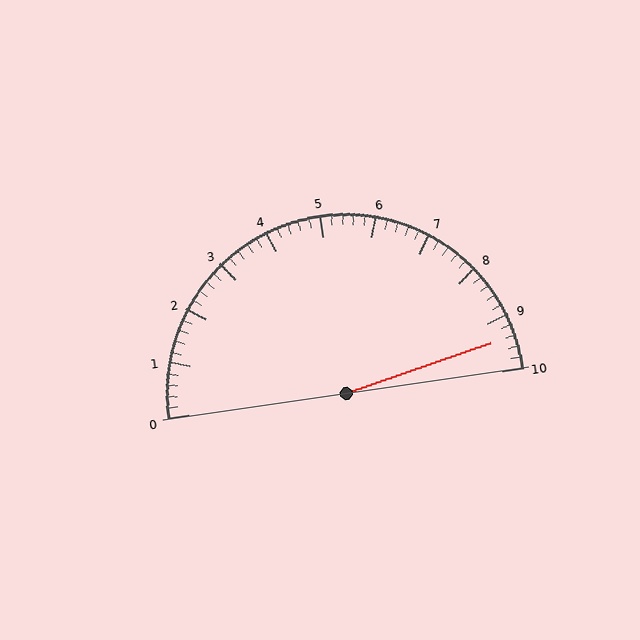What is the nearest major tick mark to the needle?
The nearest major tick mark is 9.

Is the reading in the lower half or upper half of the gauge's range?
The reading is in the upper half of the range (0 to 10).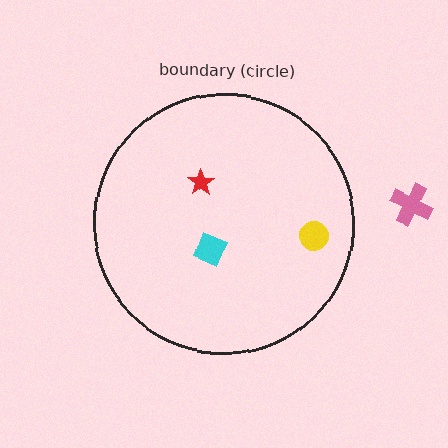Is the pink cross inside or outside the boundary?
Outside.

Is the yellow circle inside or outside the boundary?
Inside.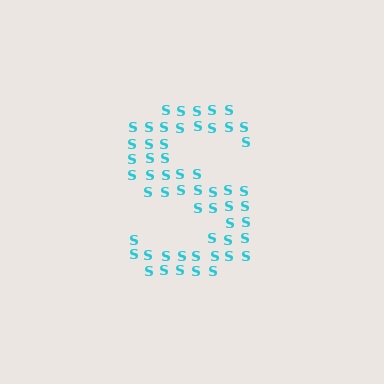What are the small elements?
The small elements are letter S's.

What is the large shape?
The large shape is the letter S.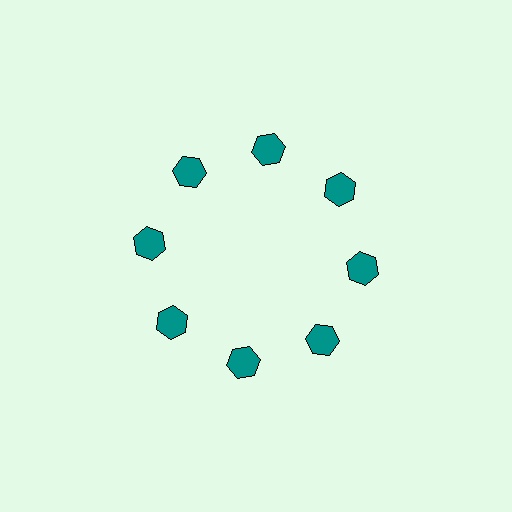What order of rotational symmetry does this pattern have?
This pattern has 8-fold rotational symmetry.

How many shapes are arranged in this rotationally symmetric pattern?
There are 8 shapes, arranged in 8 groups of 1.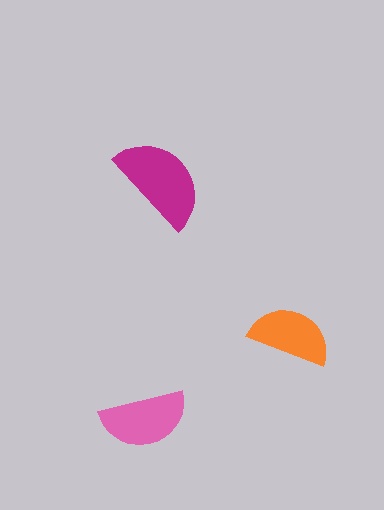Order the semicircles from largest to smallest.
the magenta one, the pink one, the orange one.